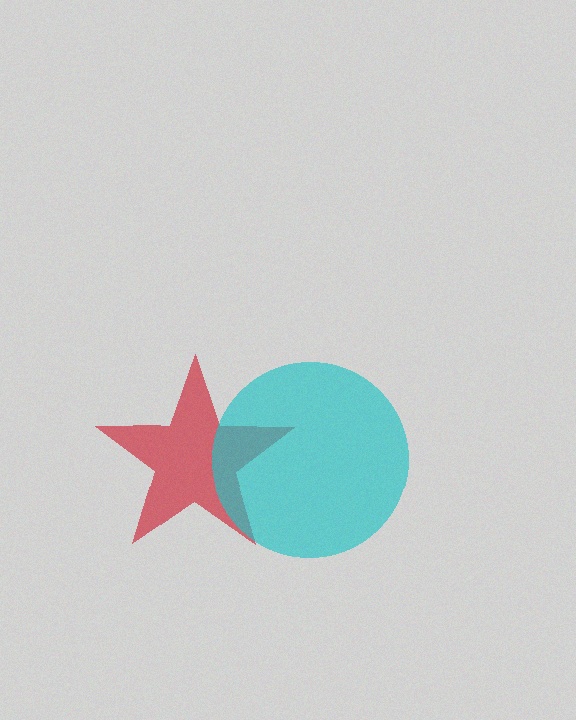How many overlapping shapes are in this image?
There are 2 overlapping shapes in the image.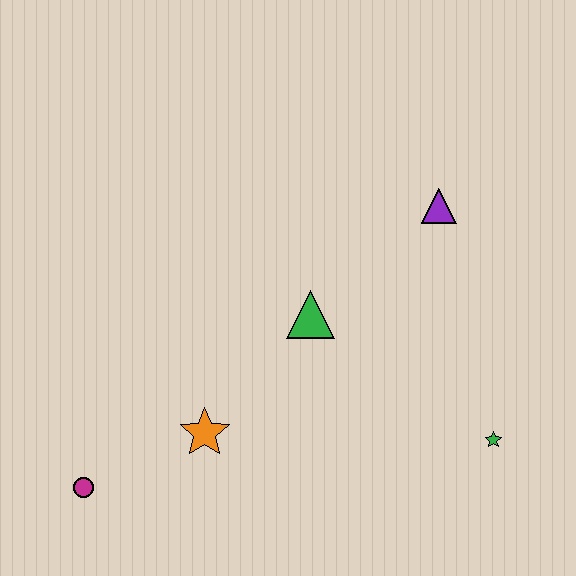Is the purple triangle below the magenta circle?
No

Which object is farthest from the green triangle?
The magenta circle is farthest from the green triangle.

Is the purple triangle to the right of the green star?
No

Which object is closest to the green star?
The green triangle is closest to the green star.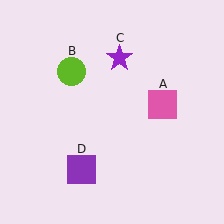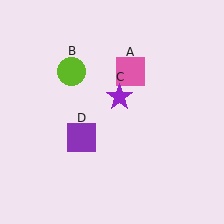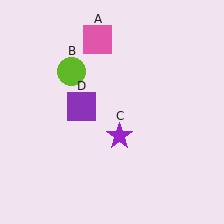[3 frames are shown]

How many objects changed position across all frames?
3 objects changed position: pink square (object A), purple star (object C), purple square (object D).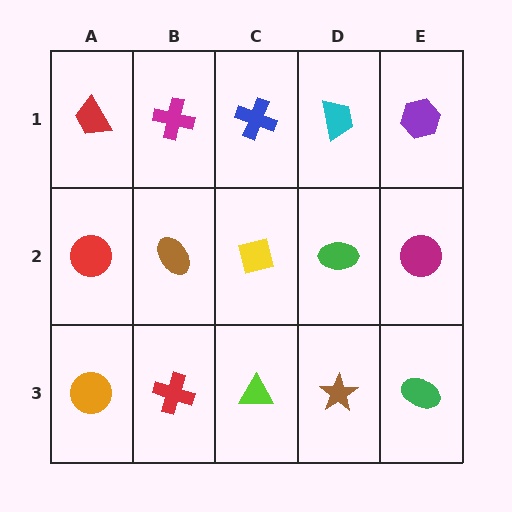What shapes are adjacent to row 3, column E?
A magenta circle (row 2, column E), a brown star (row 3, column D).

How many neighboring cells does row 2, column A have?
3.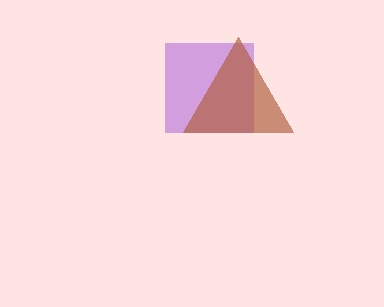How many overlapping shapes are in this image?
There are 2 overlapping shapes in the image.